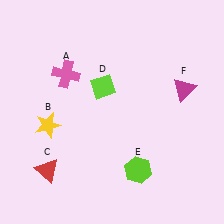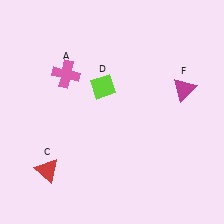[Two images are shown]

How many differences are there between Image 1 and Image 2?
There are 2 differences between the two images.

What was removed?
The lime hexagon (E), the yellow star (B) were removed in Image 2.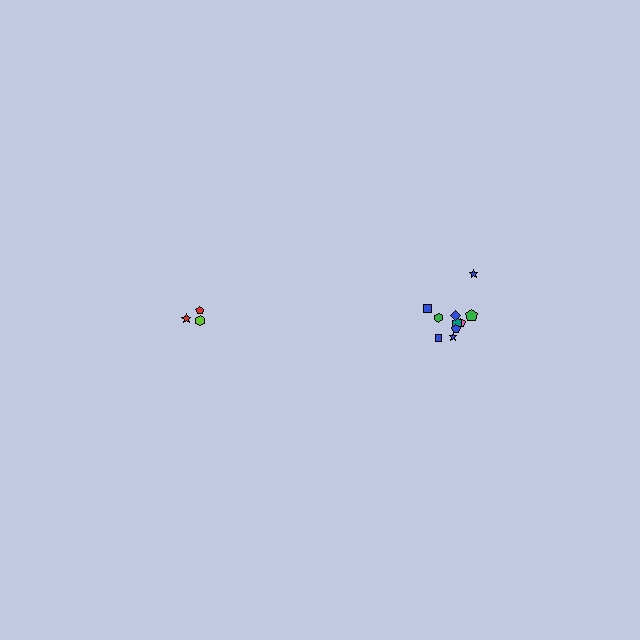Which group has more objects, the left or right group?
The right group.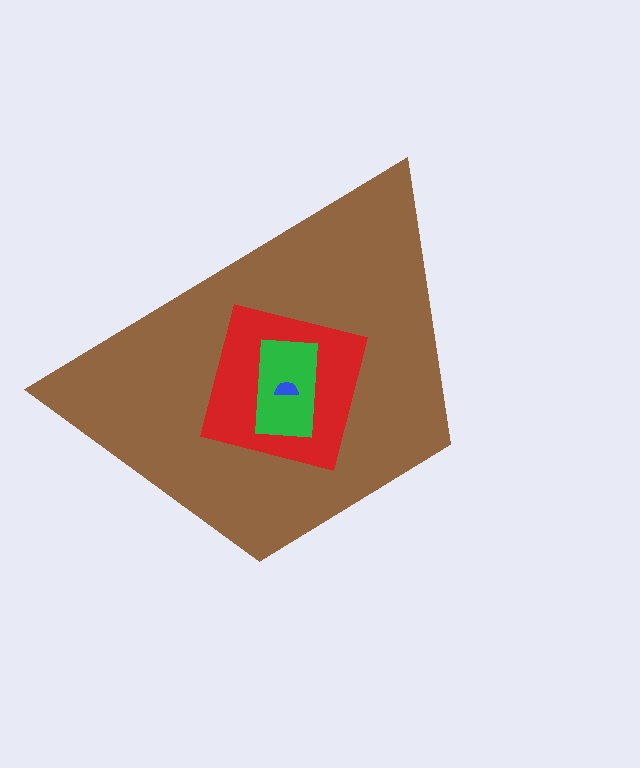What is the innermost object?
The blue semicircle.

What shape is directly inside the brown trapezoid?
The red square.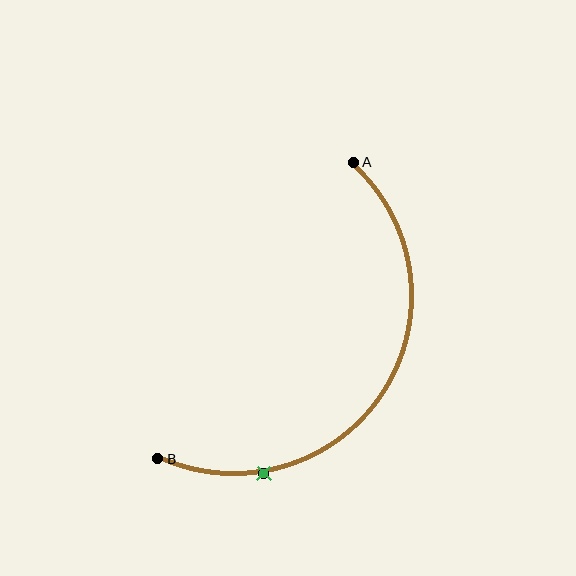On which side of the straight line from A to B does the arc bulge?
The arc bulges to the right of the straight line connecting A and B.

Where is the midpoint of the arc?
The arc midpoint is the point on the curve farthest from the straight line joining A and B. It sits to the right of that line.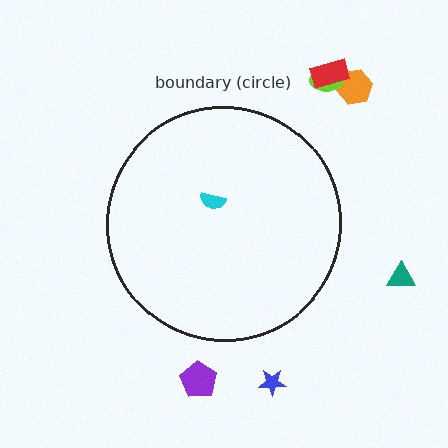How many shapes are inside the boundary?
1 inside, 6 outside.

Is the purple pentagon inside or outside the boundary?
Outside.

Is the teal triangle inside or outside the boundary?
Outside.